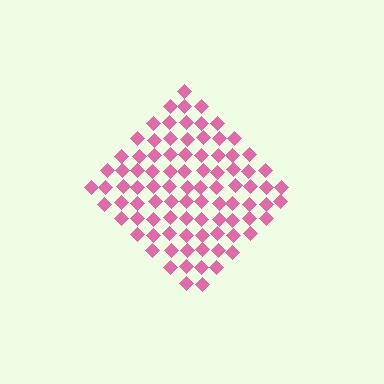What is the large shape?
The large shape is a diamond.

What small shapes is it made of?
It is made of small diamonds.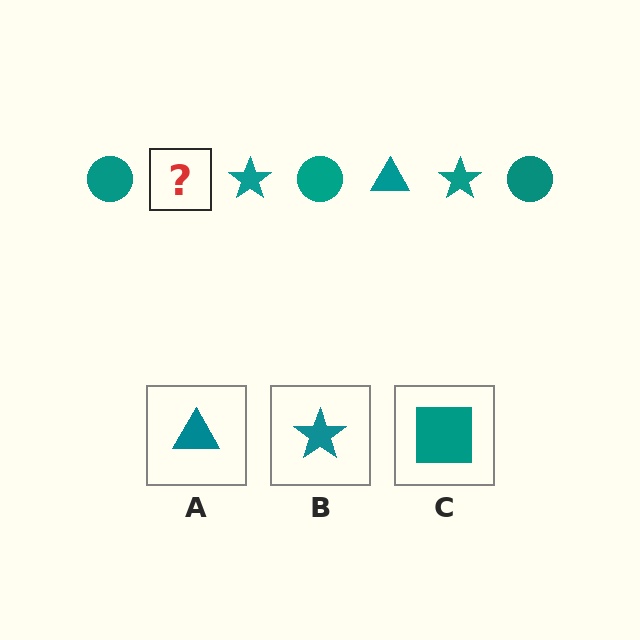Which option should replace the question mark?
Option A.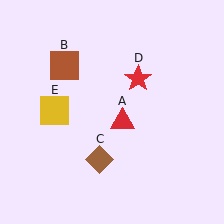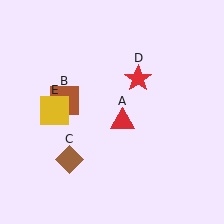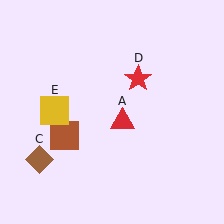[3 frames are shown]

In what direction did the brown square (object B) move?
The brown square (object B) moved down.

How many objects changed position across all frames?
2 objects changed position: brown square (object B), brown diamond (object C).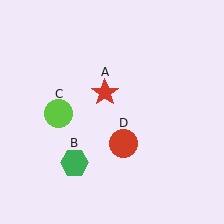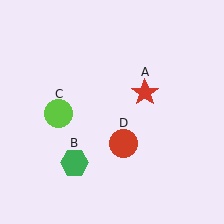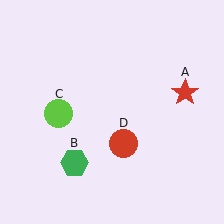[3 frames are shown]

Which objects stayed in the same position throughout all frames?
Green hexagon (object B) and lime circle (object C) and red circle (object D) remained stationary.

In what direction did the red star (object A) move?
The red star (object A) moved right.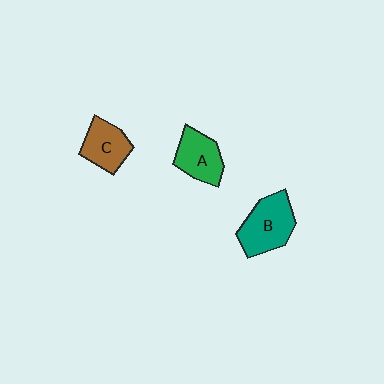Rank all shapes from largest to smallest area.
From largest to smallest: B (teal), A (green), C (brown).